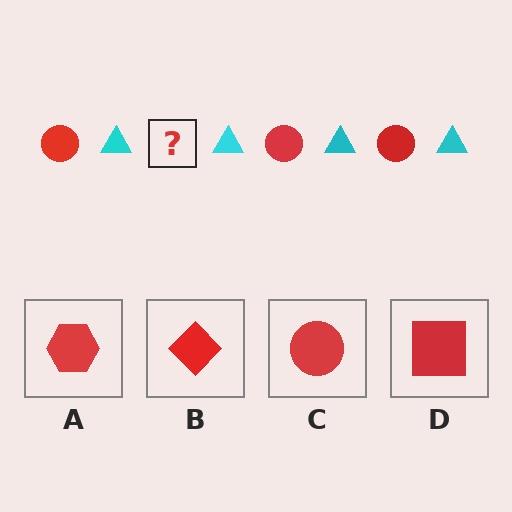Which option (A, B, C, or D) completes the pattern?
C.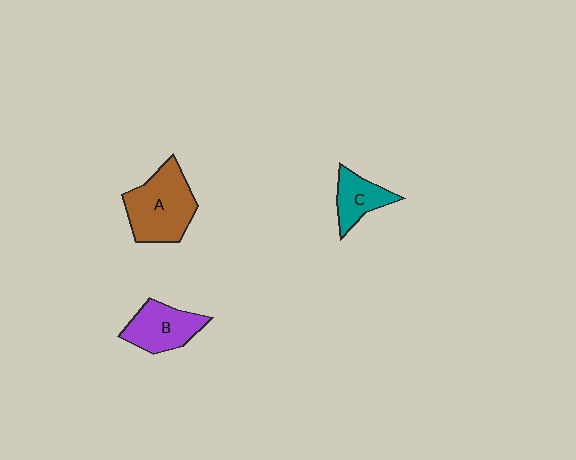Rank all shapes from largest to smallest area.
From largest to smallest: A (brown), B (purple), C (teal).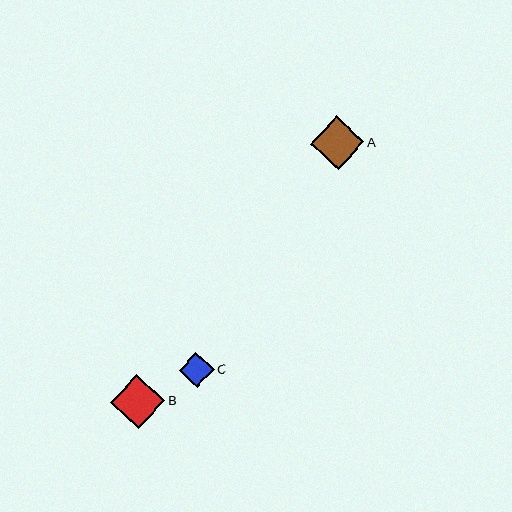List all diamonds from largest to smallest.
From largest to smallest: B, A, C.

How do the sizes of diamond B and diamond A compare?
Diamond B and diamond A are approximately the same size.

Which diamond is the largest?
Diamond B is the largest with a size of approximately 54 pixels.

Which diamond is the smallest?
Diamond C is the smallest with a size of approximately 35 pixels.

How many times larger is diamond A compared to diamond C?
Diamond A is approximately 1.5 times the size of diamond C.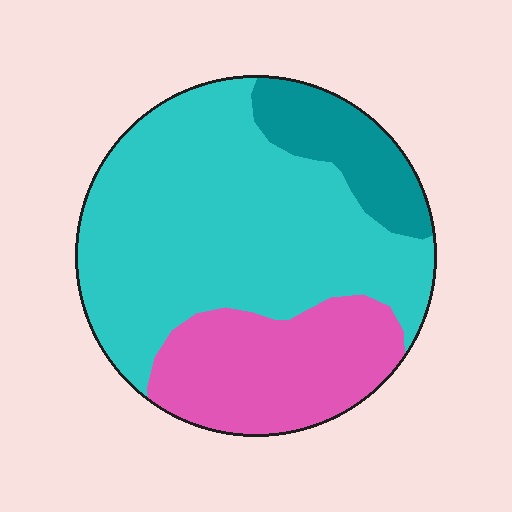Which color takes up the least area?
Teal, at roughly 15%.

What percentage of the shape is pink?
Pink covers roughly 25% of the shape.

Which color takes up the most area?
Cyan, at roughly 60%.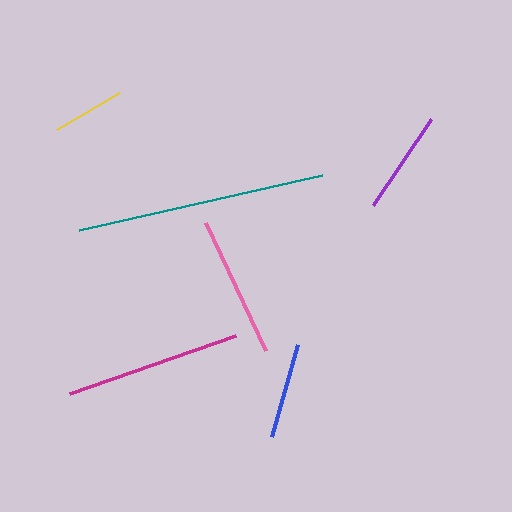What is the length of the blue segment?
The blue segment is approximately 95 pixels long.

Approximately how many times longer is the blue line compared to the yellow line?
The blue line is approximately 1.3 times the length of the yellow line.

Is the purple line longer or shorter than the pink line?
The pink line is longer than the purple line.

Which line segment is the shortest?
The yellow line is the shortest at approximately 73 pixels.